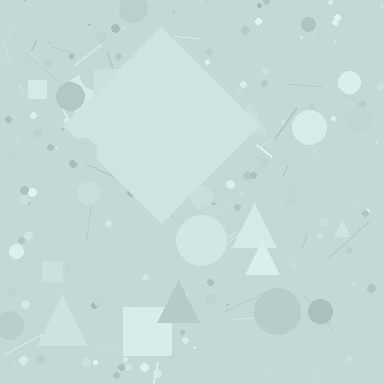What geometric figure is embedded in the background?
A diamond is embedded in the background.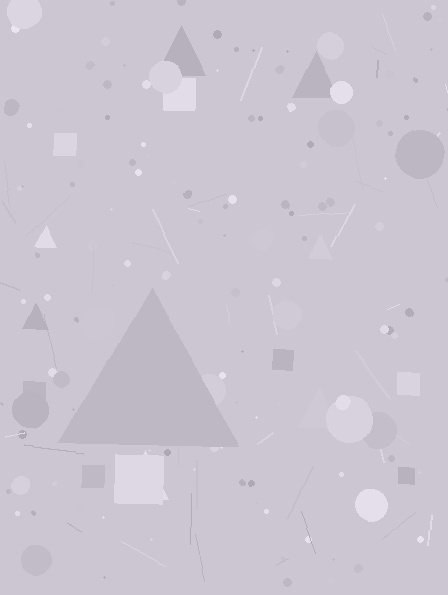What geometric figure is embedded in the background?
A triangle is embedded in the background.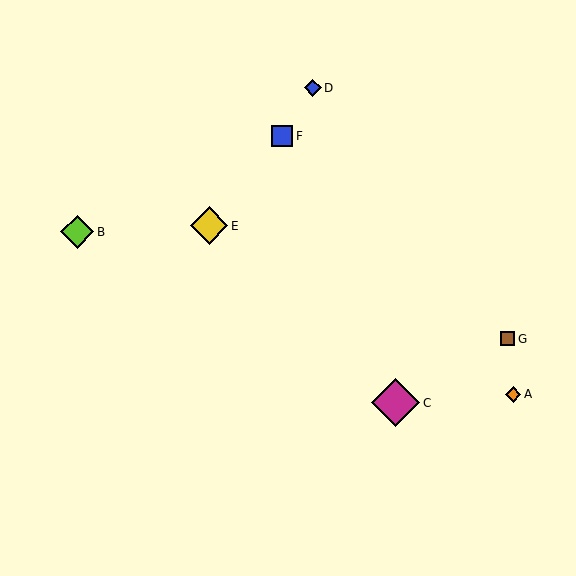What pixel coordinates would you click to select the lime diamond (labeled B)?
Click at (77, 232) to select the lime diamond B.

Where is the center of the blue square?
The center of the blue square is at (282, 136).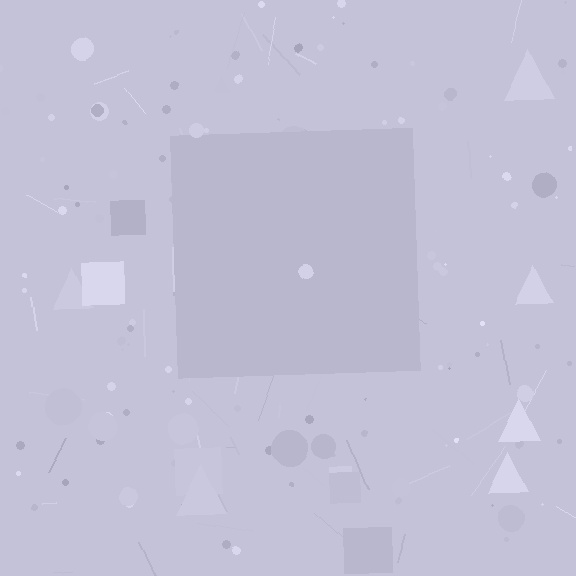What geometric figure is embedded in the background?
A square is embedded in the background.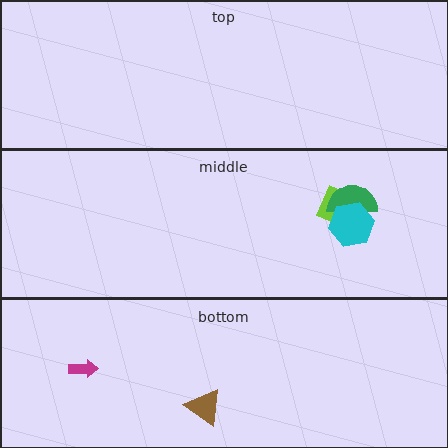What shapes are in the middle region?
The lime square, the green semicircle, the cyan hexagon.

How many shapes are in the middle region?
3.